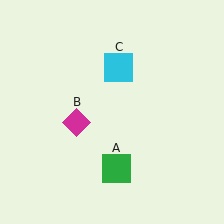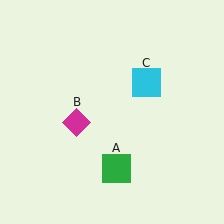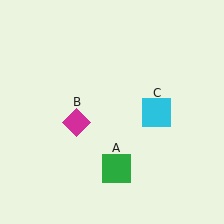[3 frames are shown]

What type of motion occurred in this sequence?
The cyan square (object C) rotated clockwise around the center of the scene.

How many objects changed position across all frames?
1 object changed position: cyan square (object C).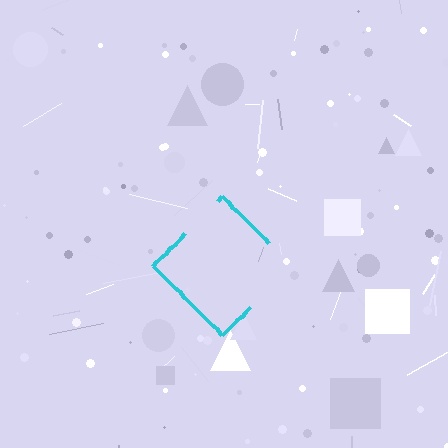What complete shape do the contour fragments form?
The contour fragments form a diamond.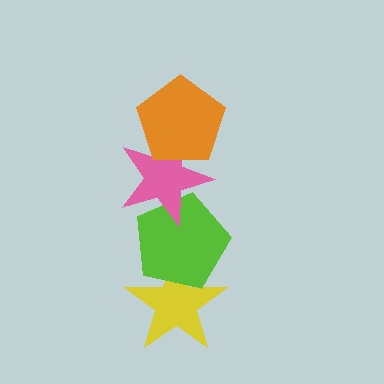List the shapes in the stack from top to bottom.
From top to bottom: the orange pentagon, the pink star, the lime pentagon, the yellow star.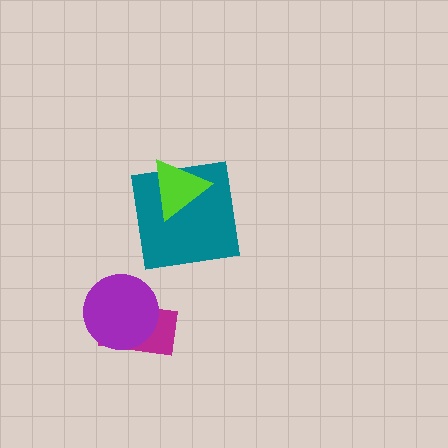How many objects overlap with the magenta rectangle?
1 object overlaps with the magenta rectangle.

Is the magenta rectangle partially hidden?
Yes, it is partially covered by another shape.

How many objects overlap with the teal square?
1 object overlaps with the teal square.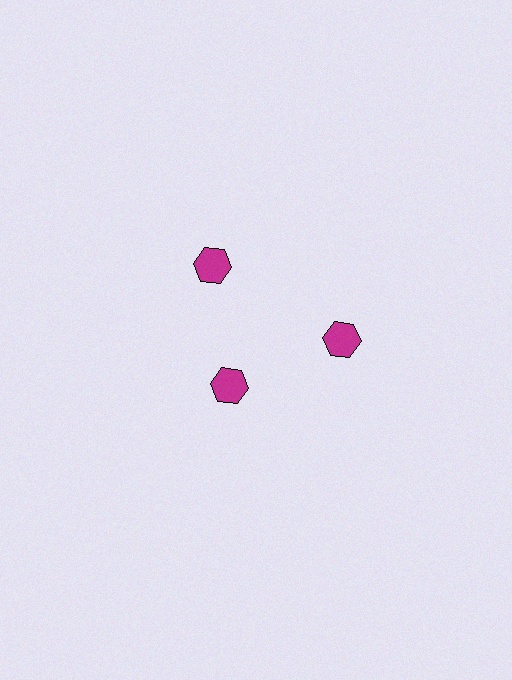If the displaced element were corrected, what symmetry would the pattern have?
It would have 3-fold rotational symmetry — the pattern would map onto itself every 120 degrees.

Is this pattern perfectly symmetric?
No. The 3 magenta hexagons are arranged in a ring, but one element near the 7 o'clock position is pulled inward toward the center, breaking the 3-fold rotational symmetry.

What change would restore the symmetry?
The symmetry would be restored by moving it outward, back onto the ring so that all 3 hexagons sit at equal angles and equal distance from the center.